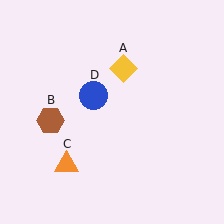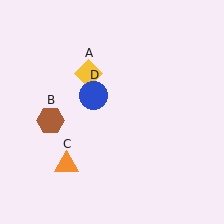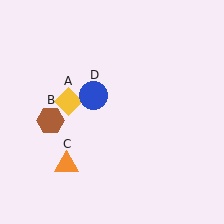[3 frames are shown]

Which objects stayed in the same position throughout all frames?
Brown hexagon (object B) and orange triangle (object C) and blue circle (object D) remained stationary.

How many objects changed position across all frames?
1 object changed position: yellow diamond (object A).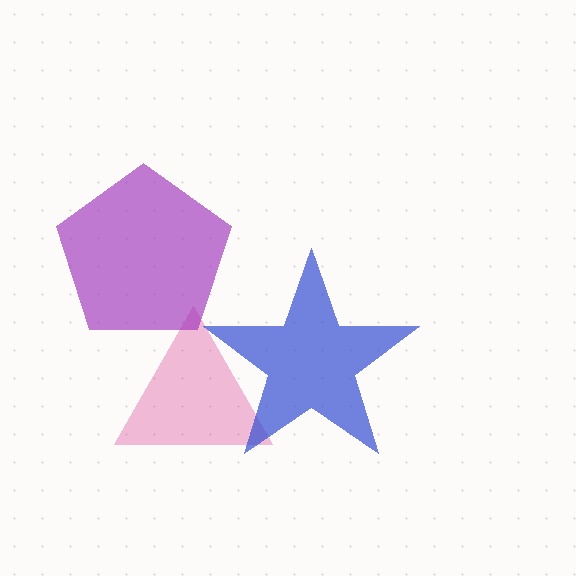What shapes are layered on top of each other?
The layered shapes are: a pink triangle, a purple pentagon, a blue star.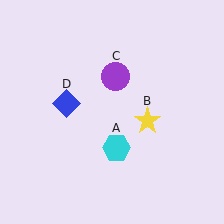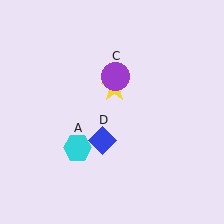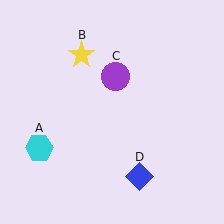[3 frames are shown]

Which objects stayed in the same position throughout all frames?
Purple circle (object C) remained stationary.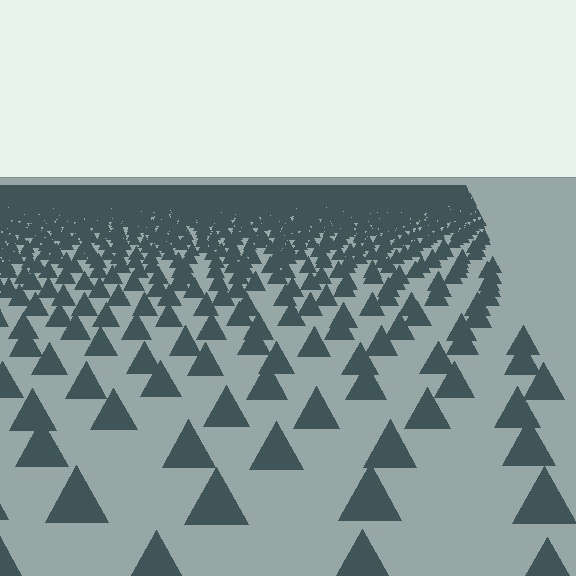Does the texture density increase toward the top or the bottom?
Density increases toward the top.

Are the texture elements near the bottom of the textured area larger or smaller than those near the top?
Larger. Near the bottom, elements are closer to the viewer and appear at a bigger on-screen size.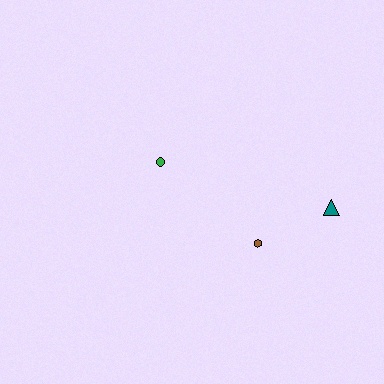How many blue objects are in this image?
There are no blue objects.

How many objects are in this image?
There are 3 objects.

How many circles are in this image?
There is 1 circle.